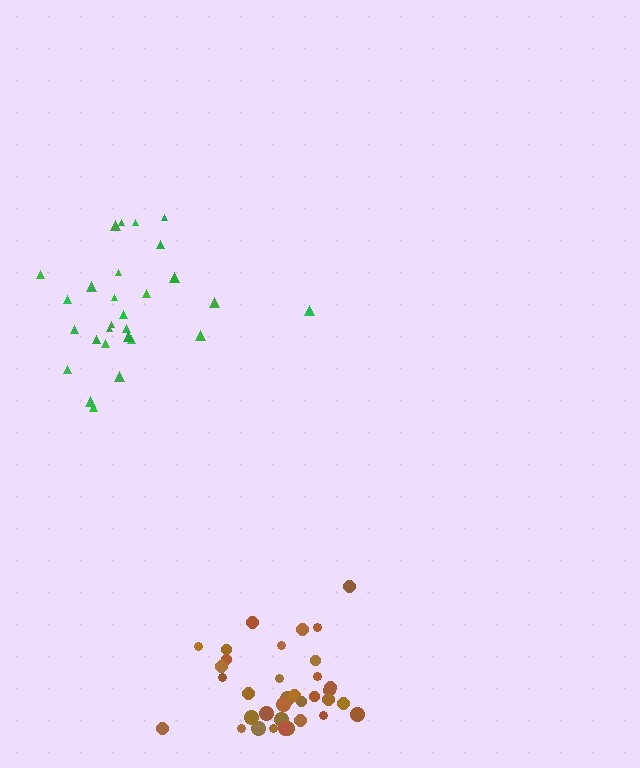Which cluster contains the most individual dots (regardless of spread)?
Brown (35).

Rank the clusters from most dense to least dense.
brown, green.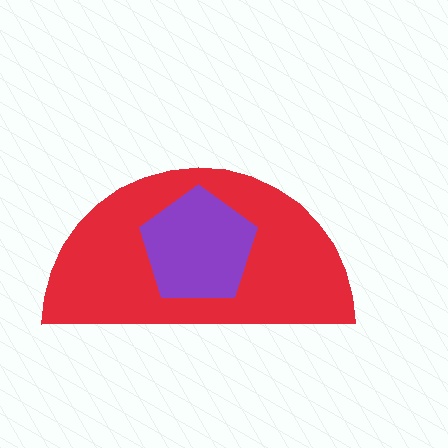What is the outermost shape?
The red semicircle.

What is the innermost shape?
The purple pentagon.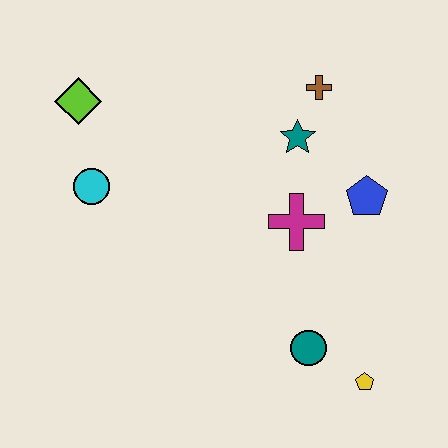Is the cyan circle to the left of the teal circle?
Yes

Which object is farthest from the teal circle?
The lime diamond is farthest from the teal circle.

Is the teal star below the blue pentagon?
No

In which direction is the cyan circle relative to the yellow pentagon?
The cyan circle is to the left of the yellow pentagon.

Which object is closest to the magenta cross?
The blue pentagon is closest to the magenta cross.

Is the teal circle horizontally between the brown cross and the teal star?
Yes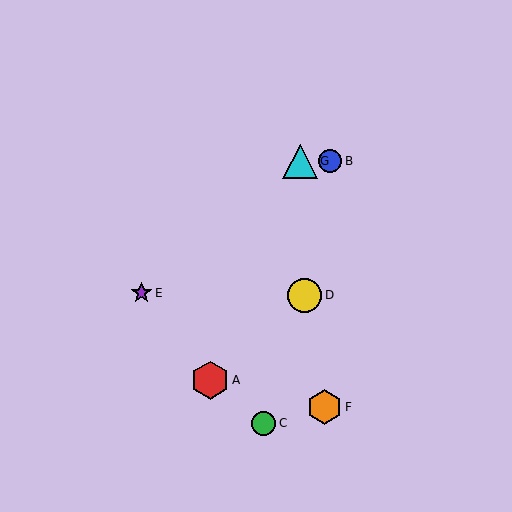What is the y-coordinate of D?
Object D is at y≈295.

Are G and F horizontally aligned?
No, G is at y≈161 and F is at y≈407.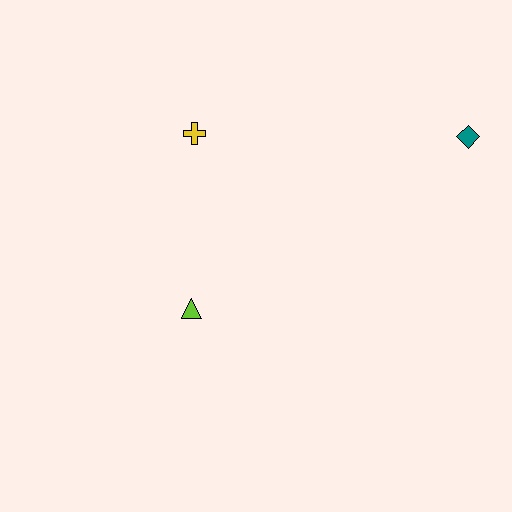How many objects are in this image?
There are 3 objects.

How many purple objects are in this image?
There are no purple objects.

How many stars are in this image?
There are no stars.